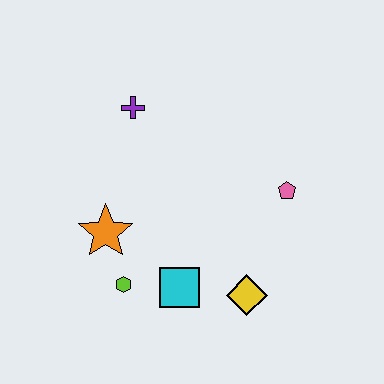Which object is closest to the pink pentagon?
The yellow diamond is closest to the pink pentagon.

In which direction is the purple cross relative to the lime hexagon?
The purple cross is above the lime hexagon.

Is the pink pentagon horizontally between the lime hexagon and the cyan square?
No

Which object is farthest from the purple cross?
The yellow diamond is farthest from the purple cross.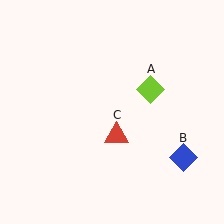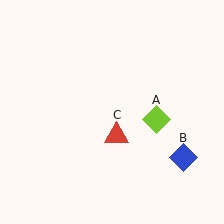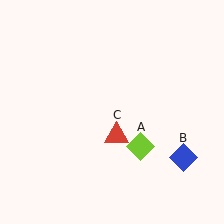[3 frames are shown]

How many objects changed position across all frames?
1 object changed position: lime diamond (object A).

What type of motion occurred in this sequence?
The lime diamond (object A) rotated clockwise around the center of the scene.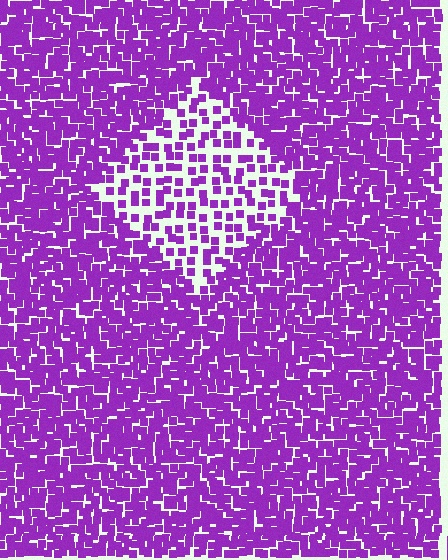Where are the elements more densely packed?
The elements are more densely packed outside the diamond boundary.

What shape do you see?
I see a diamond.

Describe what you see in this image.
The image contains small purple elements arranged at two different densities. A diamond-shaped region is visible where the elements are less densely packed than the surrounding area.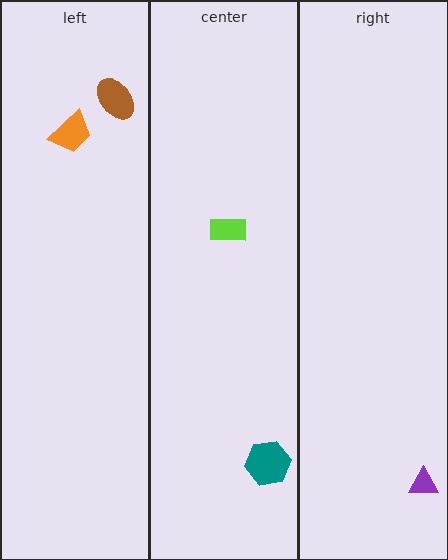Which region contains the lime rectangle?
The center region.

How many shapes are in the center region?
2.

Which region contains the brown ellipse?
The left region.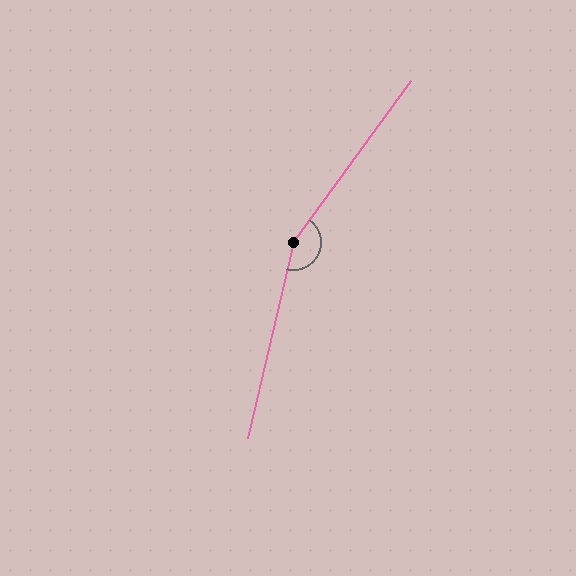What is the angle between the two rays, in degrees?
Approximately 157 degrees.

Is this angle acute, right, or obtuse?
It is obtuse.